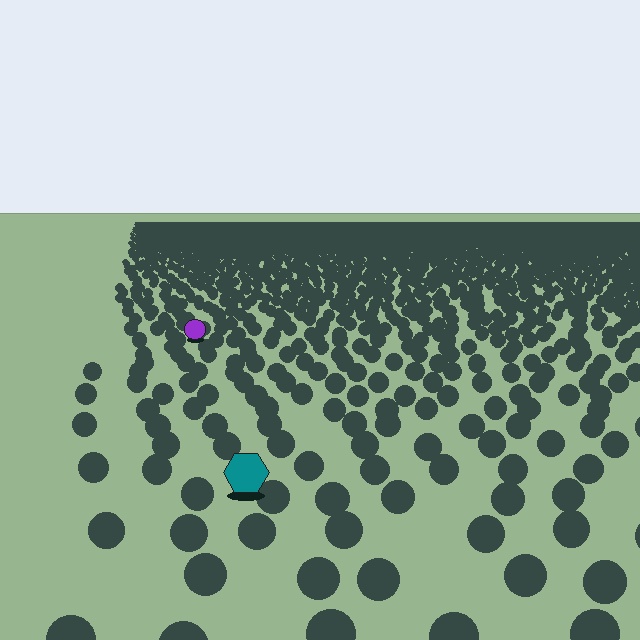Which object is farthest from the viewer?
The purple circle is farthest from the viewer. It appears smaller and the ground texture around it is denser.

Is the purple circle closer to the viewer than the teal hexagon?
No. The teal hexagon is closer — you can tell from the texture gradient: the ground texture is coarser near it.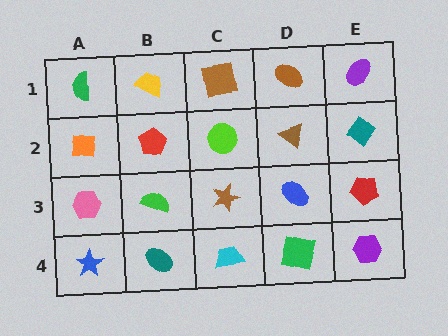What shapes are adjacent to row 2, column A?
A green semicircle (row 1, column A), a pink hexagon (row 3, column A), a red pentagon (row 2, column B).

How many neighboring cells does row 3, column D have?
4.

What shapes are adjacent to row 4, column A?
A pink hexagon (row 3, column A), a teal ellipse (row 4, column B).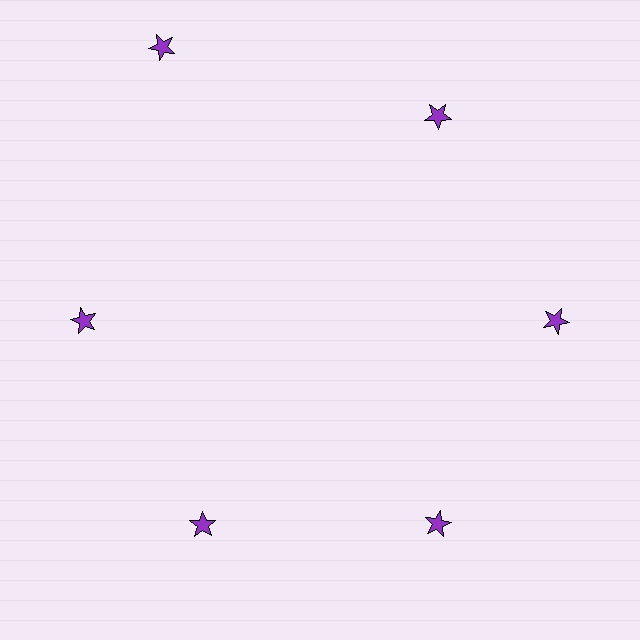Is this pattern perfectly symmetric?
No. The 6 purple stars are arranged in a ring, but one element near the 11 o'clock position is pushed outward from the center, breaking the 6-fold rotational symmetry.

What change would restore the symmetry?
The symmetry would be restored by moving it inward, back onto the ring so that all 6 stars sit at equal angles and equal distance from the center.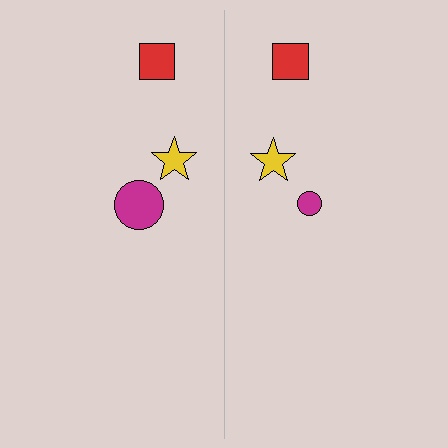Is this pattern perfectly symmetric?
No, the pattern is not perfectly symmetric. The magenta circle on the right side has a different size than its mirror counterpart.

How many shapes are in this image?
There are 6 shapes in this image.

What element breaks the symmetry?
The magenta circle on the right side has a different size than its mirror counterpart.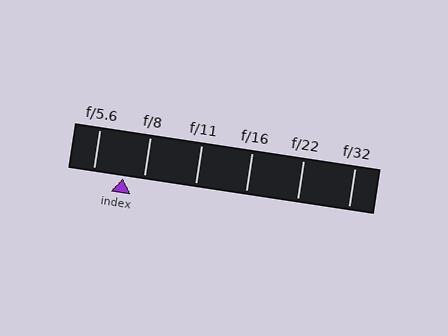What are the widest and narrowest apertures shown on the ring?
The widest aperture shown is f/5.6 and the narrowest is f/32.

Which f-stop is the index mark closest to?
The index mark is closest to f/8.